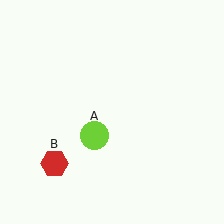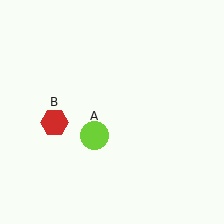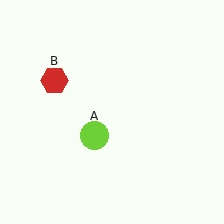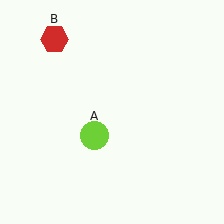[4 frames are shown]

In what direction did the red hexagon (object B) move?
The red hexagon (object B) moved up.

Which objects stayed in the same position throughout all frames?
Lime circle (object A) remained stationary.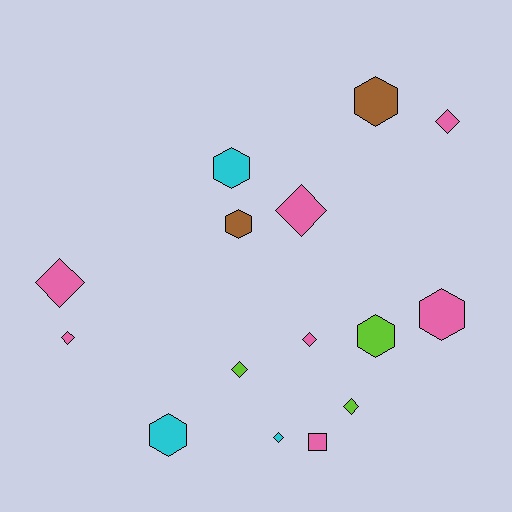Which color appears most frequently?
Pink, with 7 objects.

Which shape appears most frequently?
Diamond, with 8 objects.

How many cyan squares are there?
There are no cyan squares.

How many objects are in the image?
There are 15 objects.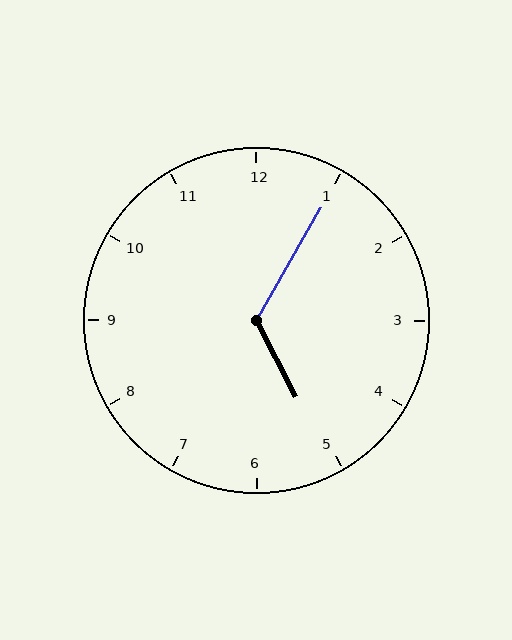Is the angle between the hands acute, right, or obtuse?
It is obtuse.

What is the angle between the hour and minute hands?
Approximately 122 degrees.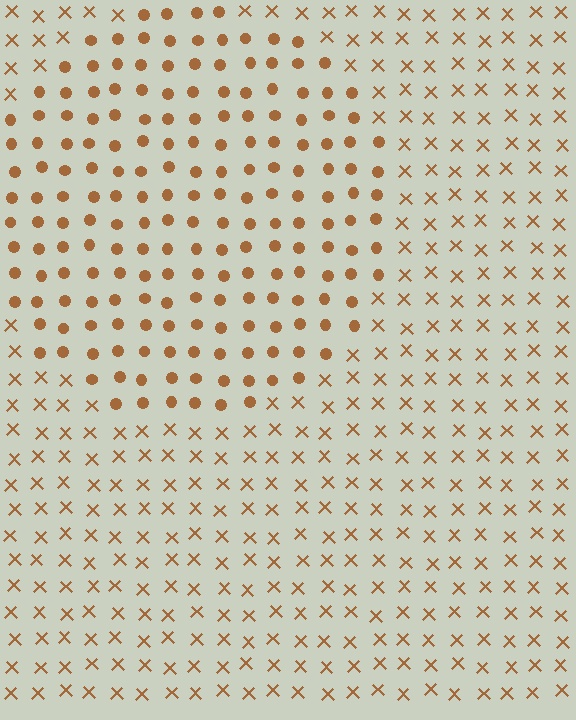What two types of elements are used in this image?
The image uses circles inside the circle region and X marks outside it.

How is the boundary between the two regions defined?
The boundary is defined by a change in element shape: circles inside vs. X marks outside. All elements share the same color and spacing.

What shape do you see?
I see a circle.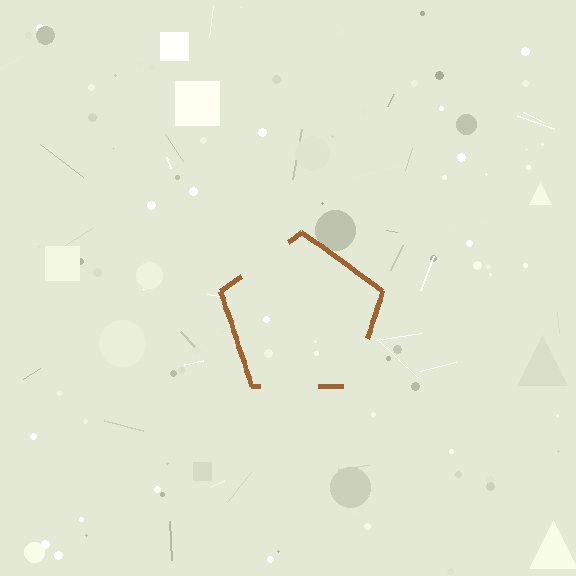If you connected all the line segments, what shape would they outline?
They would outline a pentagon.